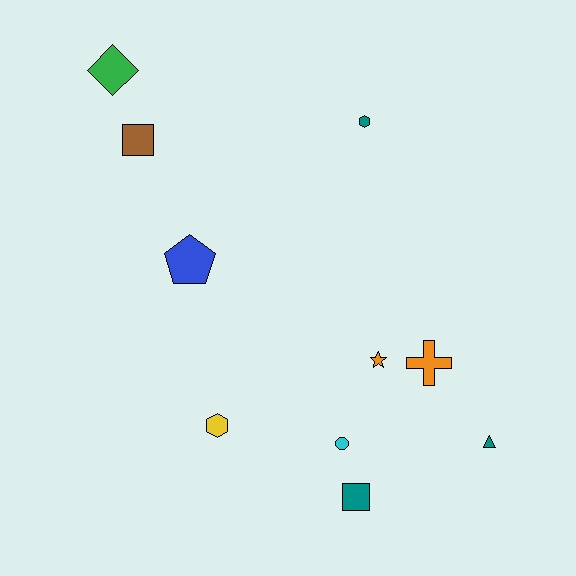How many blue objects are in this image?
There is 1 blue object.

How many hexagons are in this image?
There are 2 hexagons.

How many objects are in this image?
There are 10 objects.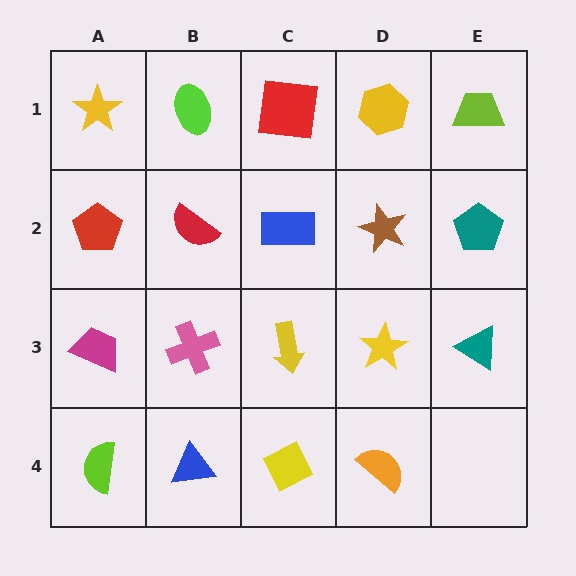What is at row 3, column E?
A teal triangle.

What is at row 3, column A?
A magenta trapezoid.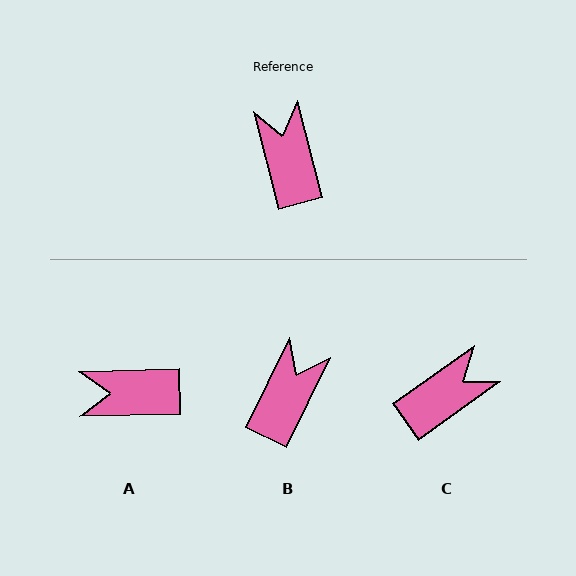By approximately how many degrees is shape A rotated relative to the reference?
Approximately 77 degrees counter-clockwise.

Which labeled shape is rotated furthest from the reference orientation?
A, about 77 degrees away.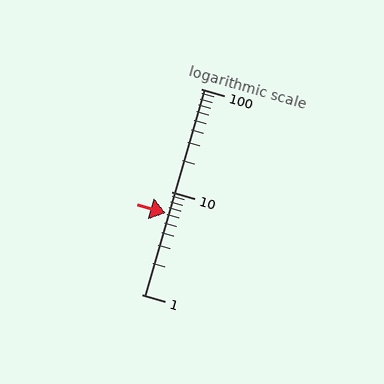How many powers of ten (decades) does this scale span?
The scale spans 2 decades, from 1 to 100.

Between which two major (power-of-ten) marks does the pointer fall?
The pointer is between 1 and 10.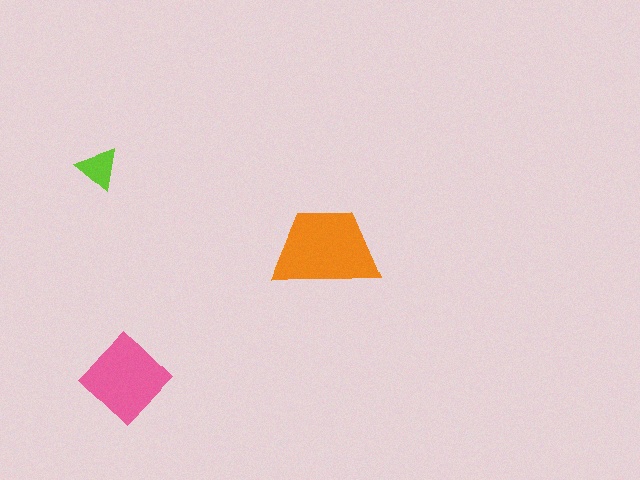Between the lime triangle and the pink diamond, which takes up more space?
The pink diamond.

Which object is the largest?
The orange trapezoid.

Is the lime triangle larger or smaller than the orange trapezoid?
Smaller.